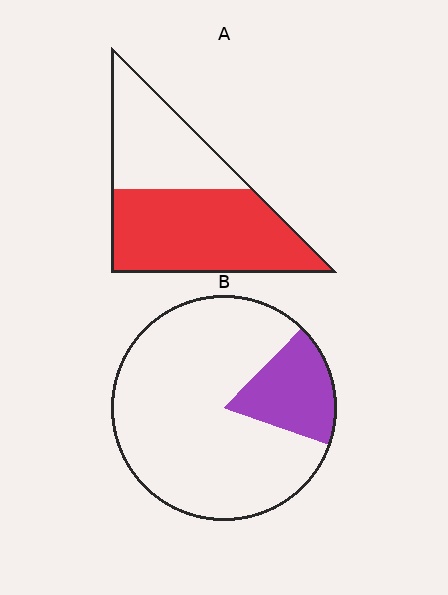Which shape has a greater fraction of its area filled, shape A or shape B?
Shape A.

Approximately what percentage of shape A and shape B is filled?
A is approximately 60% and B is approximately 20%.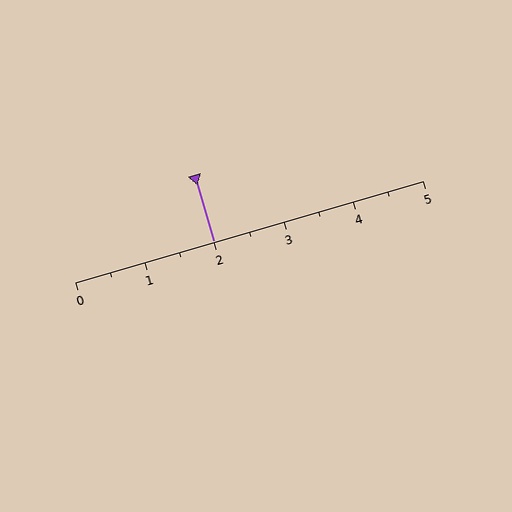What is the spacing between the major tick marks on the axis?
The major ticks are spaced 1 apart.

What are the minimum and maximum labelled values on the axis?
The axis runs from 0 to 5.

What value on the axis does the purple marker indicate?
The marker indicates approximately 2.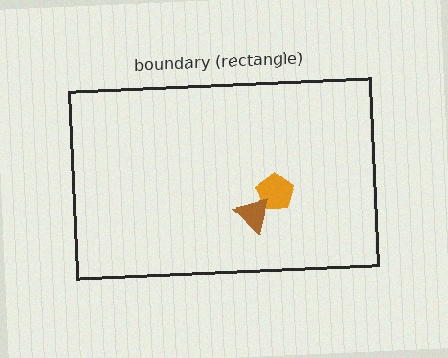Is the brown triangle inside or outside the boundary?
Inside.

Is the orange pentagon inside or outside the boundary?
Inside.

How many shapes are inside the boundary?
2 inside, 0 outside.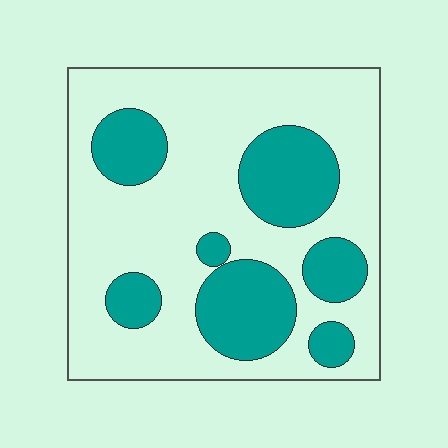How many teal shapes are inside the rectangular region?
7.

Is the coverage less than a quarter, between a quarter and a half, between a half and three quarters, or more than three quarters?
Between a quarter and a half.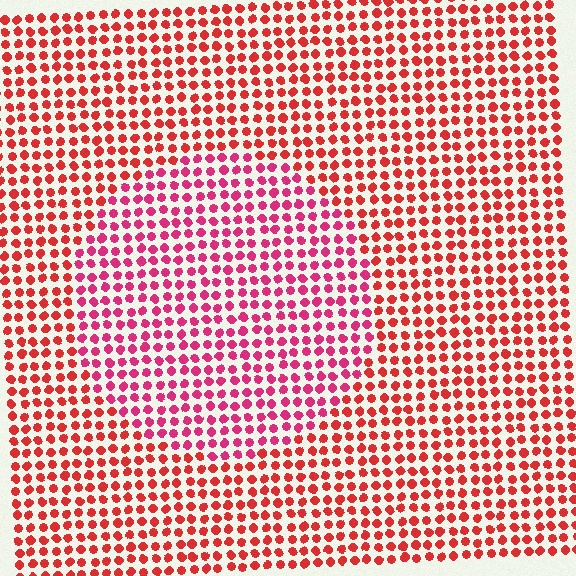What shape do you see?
I see a circle.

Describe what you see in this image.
The image is filled with small red elements in a uniform arrangement. A circle-shaped region is visible where the elements are tinted to a slightly different hue, forming a subtle color boundary.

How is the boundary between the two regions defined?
The boundary is defined purely by a slight shift in hue (about 27 degrees). Spacing, size, and orientation are identical on both sides.